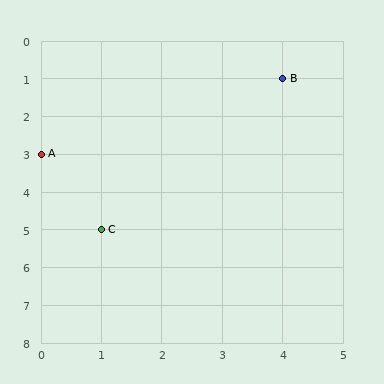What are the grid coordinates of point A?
Point A is at grid coordinates (0, 3).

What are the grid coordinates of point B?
Point B is at grid coordinates (4, 1).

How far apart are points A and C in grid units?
Points A and C are 1 column and 2 rows apart (about 2.2 grid units diagonally).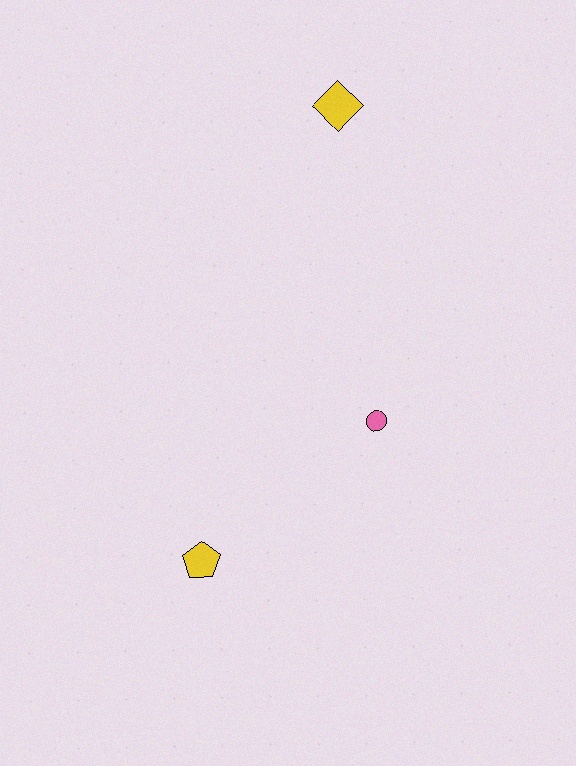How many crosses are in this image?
There are no crosses.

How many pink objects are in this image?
There is 1 pink object.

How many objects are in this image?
There are 3 objects.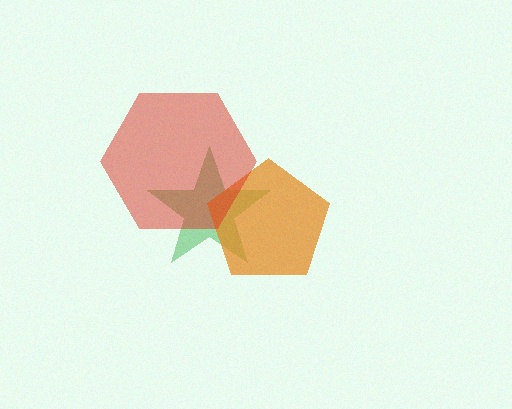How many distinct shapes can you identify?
There are 3 distinct shapes: a green star, an orange pentagon, a red hexagon.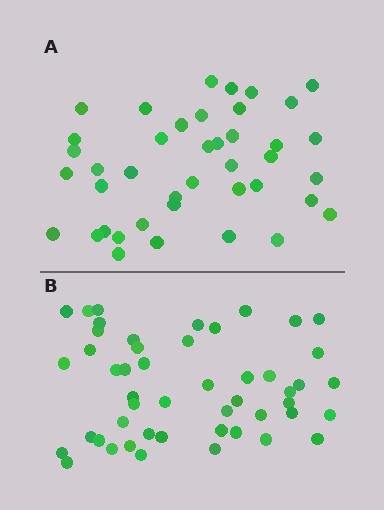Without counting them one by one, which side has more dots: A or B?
Region B (the bottom region) has more dots.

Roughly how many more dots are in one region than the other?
Region B has roughly 8 or so more dots than region A.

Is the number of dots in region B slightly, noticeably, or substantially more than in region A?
Region B has only slightly more — the two regions are fairly close. The ratio is roughly 1.2 to 1.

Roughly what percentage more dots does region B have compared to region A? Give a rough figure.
About 20% more.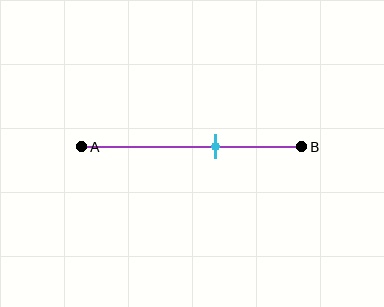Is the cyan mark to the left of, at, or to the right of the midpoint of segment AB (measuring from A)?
The cyan mark is to the right of the midpoint of segment AB.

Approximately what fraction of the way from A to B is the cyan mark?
The cyan mark is approximately 60% of the way from A to B.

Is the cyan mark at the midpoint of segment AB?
No, the mark is at about 60% from A, not at the 50% midpoint.